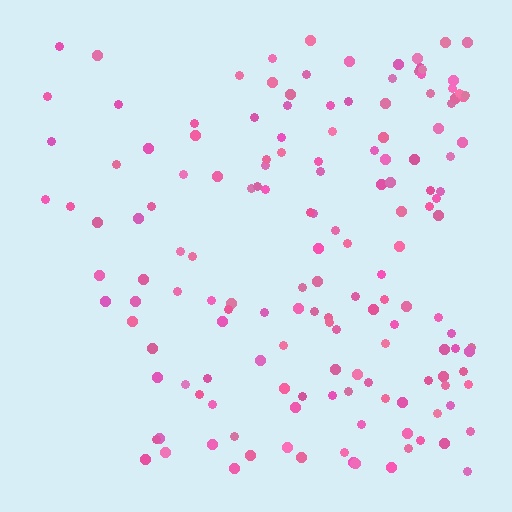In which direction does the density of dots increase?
From left to right, with the right side densest.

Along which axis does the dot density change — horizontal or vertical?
Horizontal.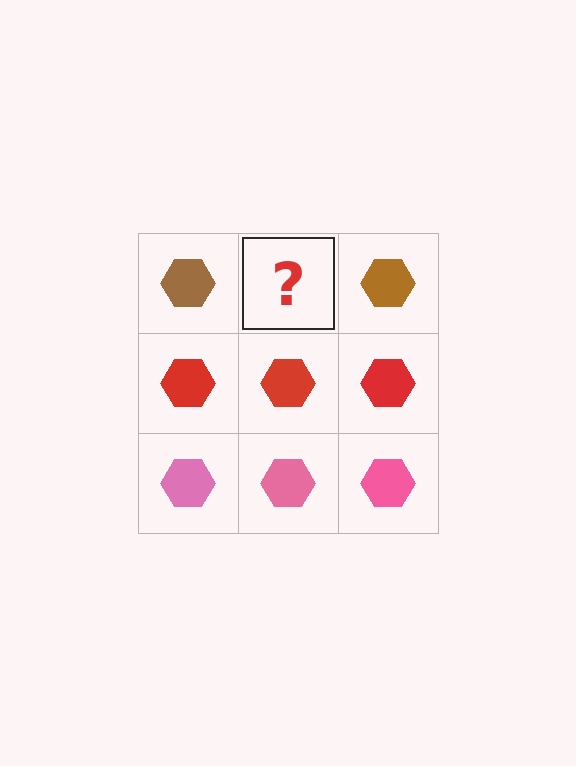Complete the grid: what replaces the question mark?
The question mark should be replaced with a brown hexagon.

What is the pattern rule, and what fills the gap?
The rule is that each row has a consistent color. The gap should be filled with a brown hexagon.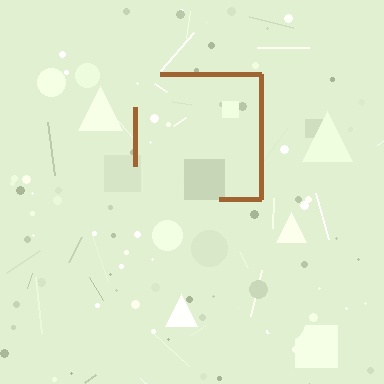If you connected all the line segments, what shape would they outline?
They would outline a square.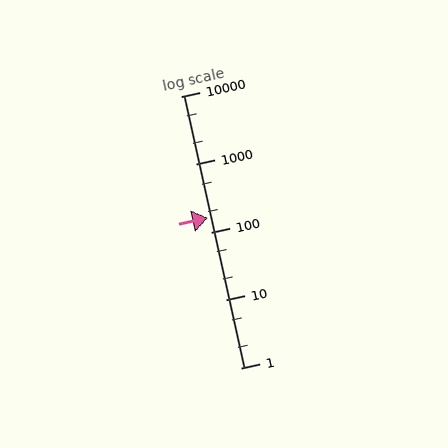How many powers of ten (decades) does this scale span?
The scale spans 4 decades, from 1 to 10000.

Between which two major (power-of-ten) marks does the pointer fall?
The pointer is between 100 and 1000.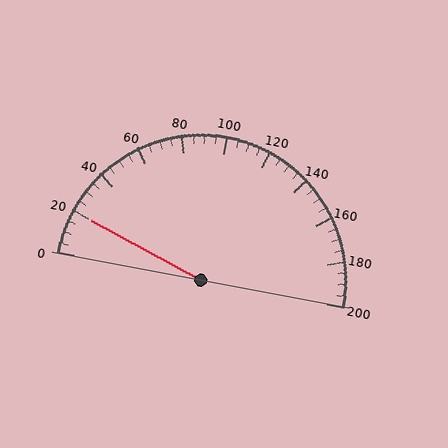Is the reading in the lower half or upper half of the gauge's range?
The reading is in the lower half of the range (0 to 200).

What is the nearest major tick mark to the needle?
The nearest major tick mark is 20.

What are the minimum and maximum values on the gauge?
The gauge ranges from 0 to 200.